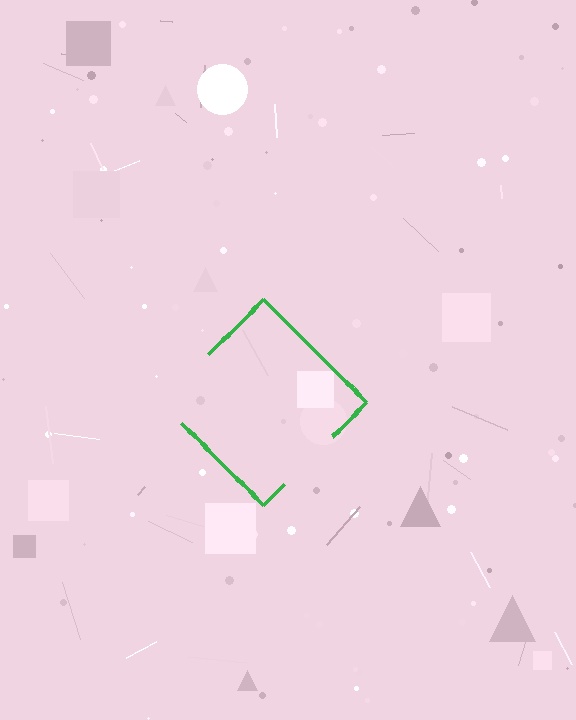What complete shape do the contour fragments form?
The contour fragments form a diamond.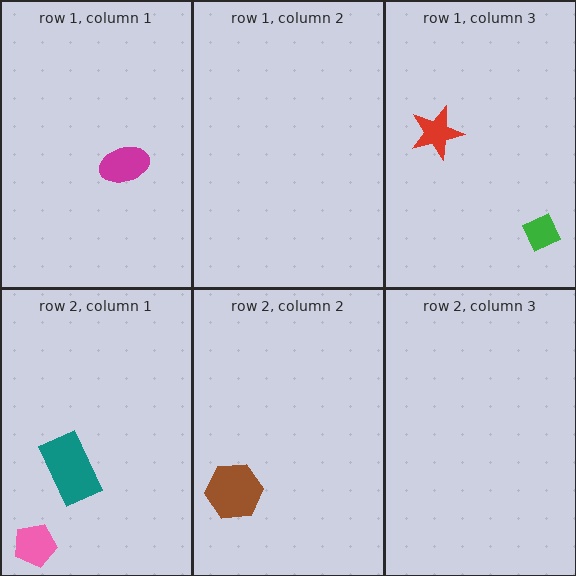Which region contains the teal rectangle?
The row 2, column 1 region.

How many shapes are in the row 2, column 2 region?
1.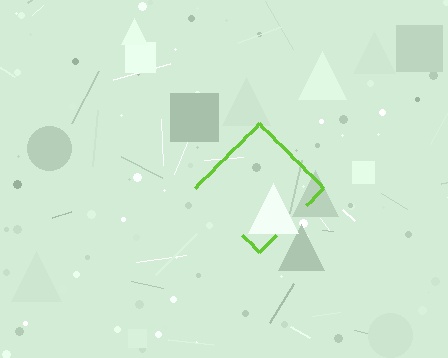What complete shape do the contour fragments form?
The contour fragments form a diamond.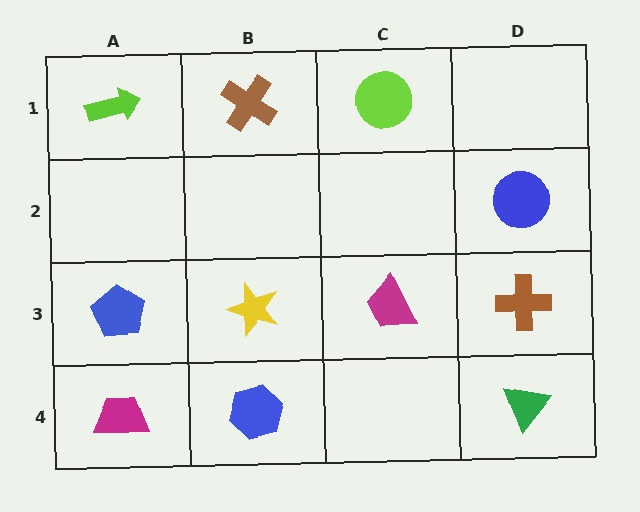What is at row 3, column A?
A blue pentagon.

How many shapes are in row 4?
3 shapes.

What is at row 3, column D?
A brown cross.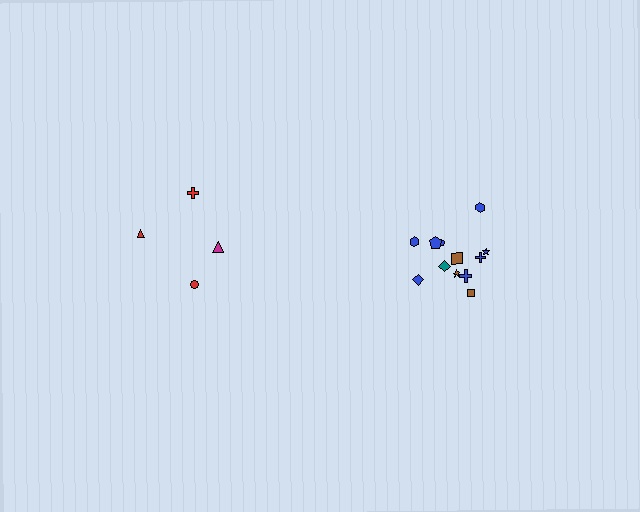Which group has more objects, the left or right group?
The right group.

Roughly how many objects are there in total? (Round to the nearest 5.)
Roughly 15 objects in total.